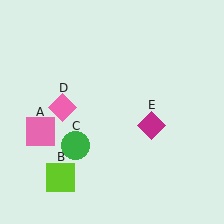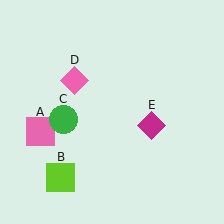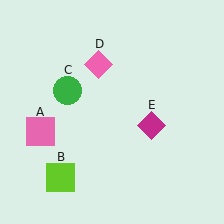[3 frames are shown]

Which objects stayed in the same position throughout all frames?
Pink square (object A) and lime square (object B) and magenta diamond (object E) remained stationary.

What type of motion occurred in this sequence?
The green circle (object C), pink diamond (object D) rotated clockwise around the center of the scene.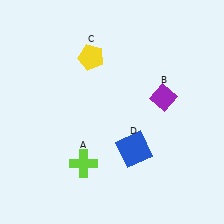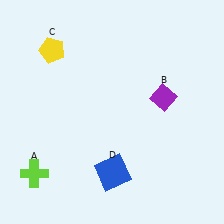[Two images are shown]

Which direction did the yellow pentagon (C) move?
The yellow pentagon (C) moved left.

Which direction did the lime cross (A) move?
The lime cross (A) moved left.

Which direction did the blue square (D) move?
The blue square (D) moved down.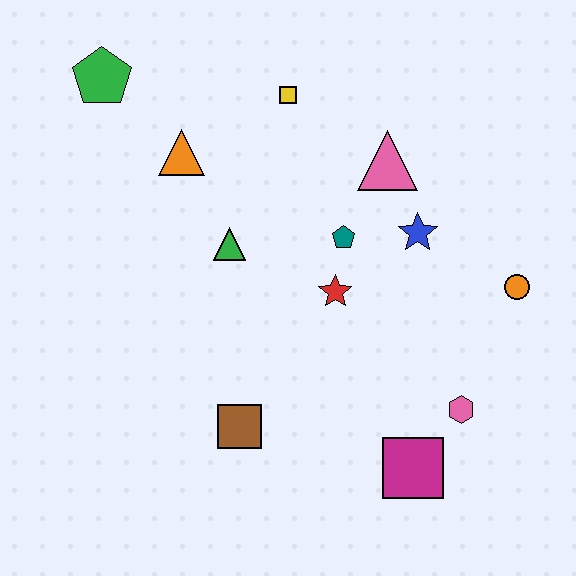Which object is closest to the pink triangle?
The blue star is closest to the pink triangle.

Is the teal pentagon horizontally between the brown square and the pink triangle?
Yes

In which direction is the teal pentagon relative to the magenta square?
The teal pentagon is above the magenta square.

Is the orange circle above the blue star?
No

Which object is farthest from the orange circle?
The green pentagon is farthest from the orange circle.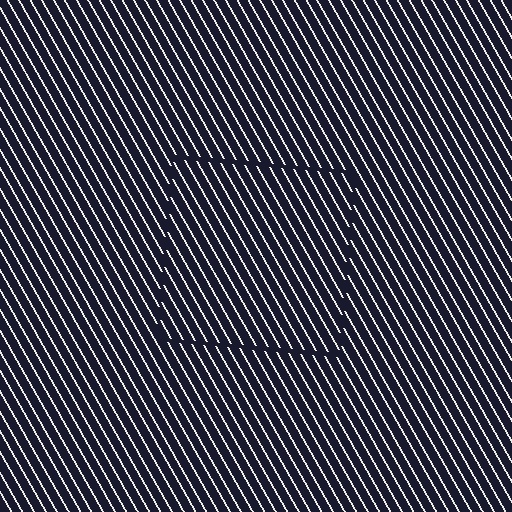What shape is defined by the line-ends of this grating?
An illusory square. The interior of the shape contains the same grating, shifted by half a period — the contour is defined by the phase discontinuity where line-ends from the inner and outer gratings abut.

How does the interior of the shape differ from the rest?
The interior of the shape contains the same grating, shifted by half a period — the contour is defined by the phase discontinuity where line-ends from the inner and outer gratings abut.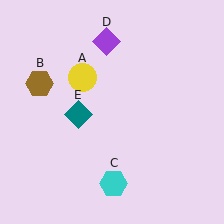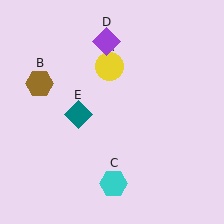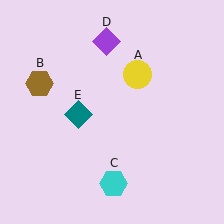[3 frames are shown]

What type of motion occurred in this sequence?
The yellow circle (object A) rotated clockwise around the center of the scene.